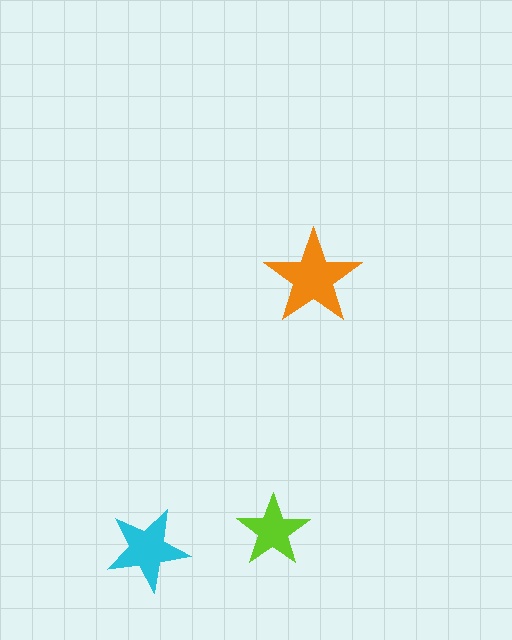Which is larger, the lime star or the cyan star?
The cyan one.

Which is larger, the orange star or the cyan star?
The orange one.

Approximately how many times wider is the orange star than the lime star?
About 1.5 times wider.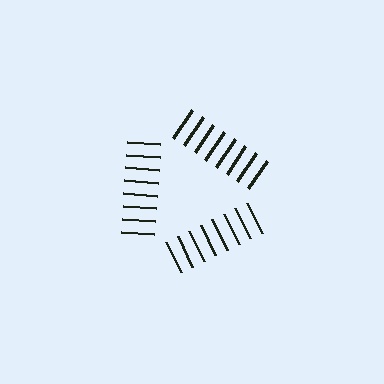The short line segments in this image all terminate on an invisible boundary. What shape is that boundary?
An illusory triangle — the line segments terminate on its edges but no continuous stroke is drawn.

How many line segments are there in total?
24 — 8 along each of the 3 edges.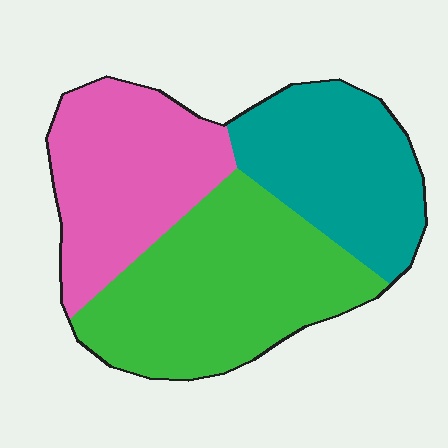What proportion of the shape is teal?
Teal takes up about one quarter (1/4) of the shape.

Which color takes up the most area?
Green, at roughly 40%.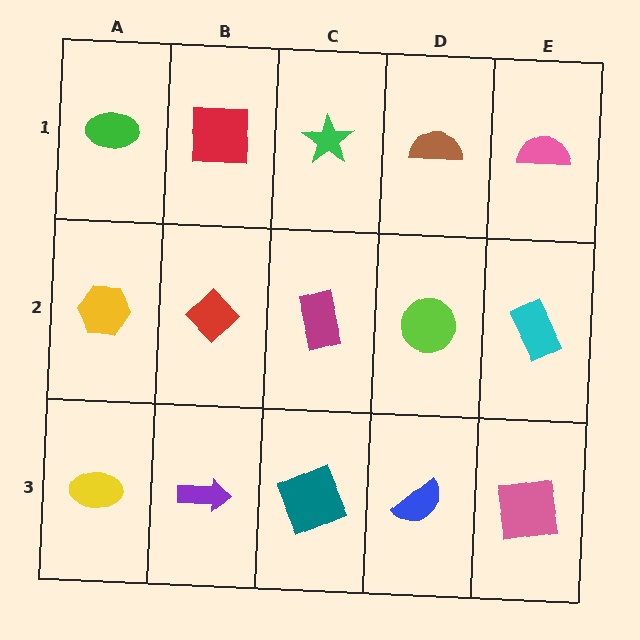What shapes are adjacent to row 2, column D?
A brown semicircle (row 1, column D), a blue semicircle (row 3, column D), a magenta rectangle (row 2, column C), a cyan rectangle (row 2, column E).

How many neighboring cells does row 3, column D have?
3.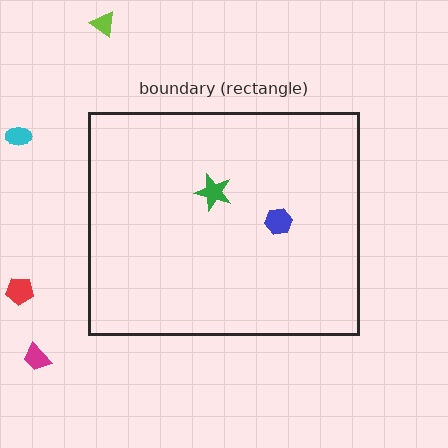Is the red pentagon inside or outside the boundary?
Outside.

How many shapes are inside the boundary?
2 inside, 4 outside.